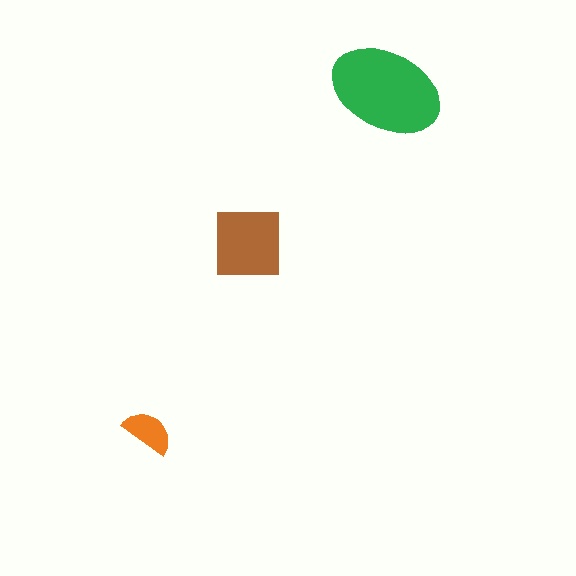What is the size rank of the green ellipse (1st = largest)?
1st.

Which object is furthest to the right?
The green ellipse is rightmost.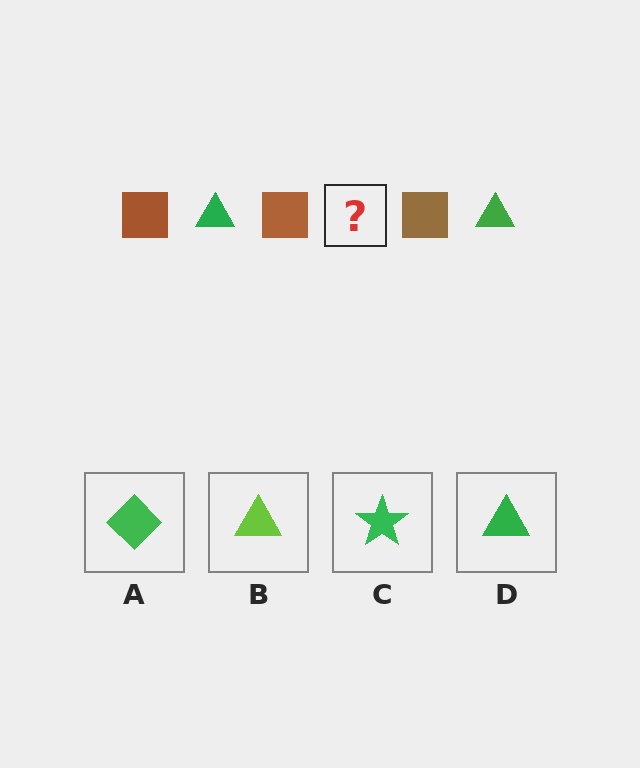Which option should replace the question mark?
Option D.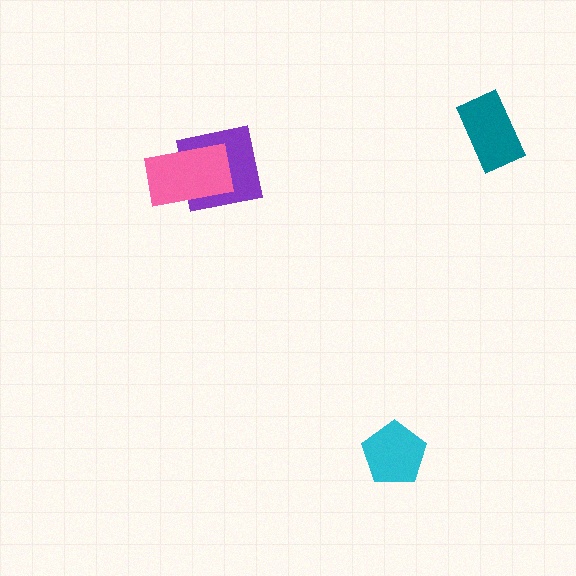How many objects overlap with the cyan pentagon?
0 objects overlap with the cyan pentagon.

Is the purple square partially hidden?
Yes, it is partially covered by another shape.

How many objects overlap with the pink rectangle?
1 object overlaps with the pink rectangle.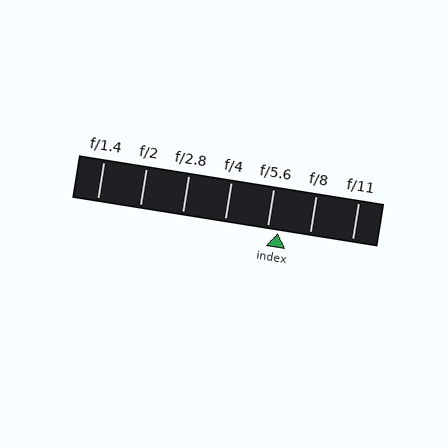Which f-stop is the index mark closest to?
The index mark is closest to f/5.6.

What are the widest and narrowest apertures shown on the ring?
The widest aperture shown is f/1.4 and the narrowest is f/11.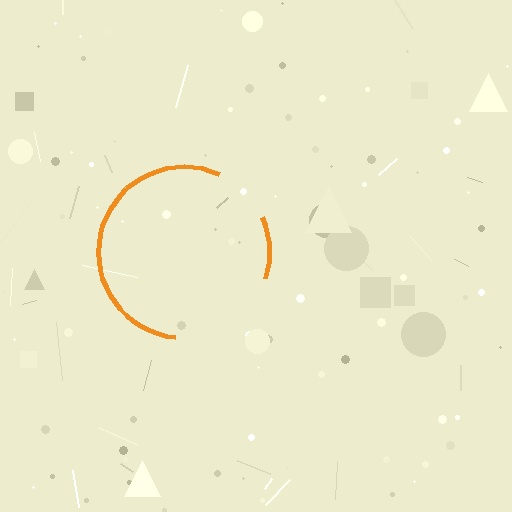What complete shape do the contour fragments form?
The contour fragments form a circle.